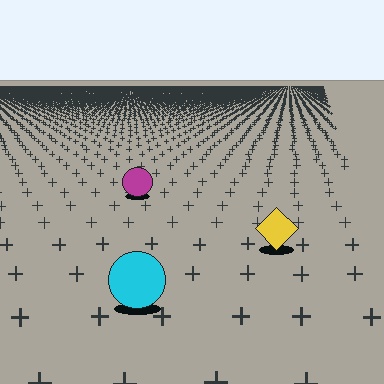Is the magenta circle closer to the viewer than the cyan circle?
No. The cyan circle is closer — you can tell from the texture gradient: the ground texture is coarser near it.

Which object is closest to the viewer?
The cyan circle is closest. The texture marks near it are larger and more spread out.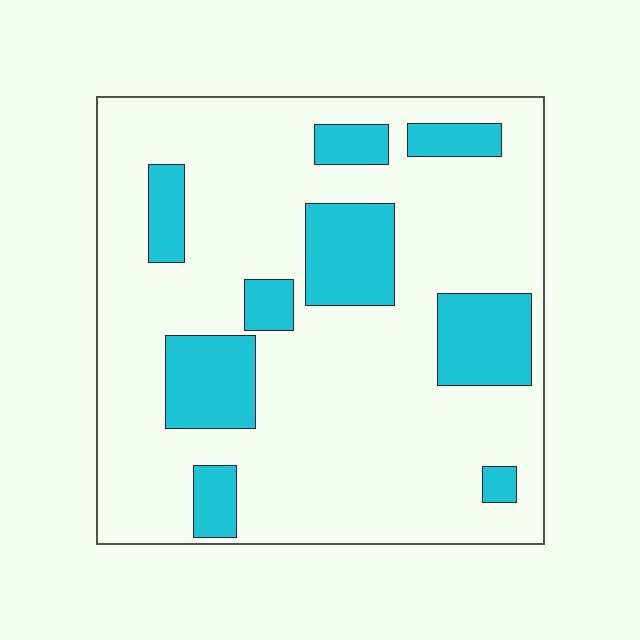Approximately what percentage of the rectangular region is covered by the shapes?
Approximately 20%.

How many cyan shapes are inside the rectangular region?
9.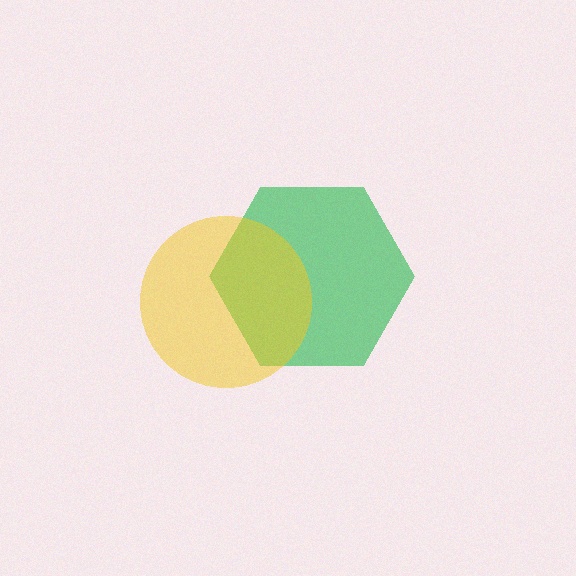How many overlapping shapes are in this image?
There are 2 overlapping shapes in the image.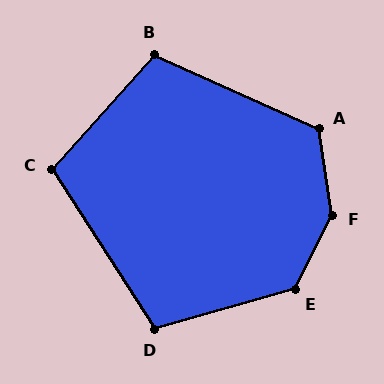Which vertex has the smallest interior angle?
C, at approximately 105 degrees.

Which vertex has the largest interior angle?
F, at approximately 145 degrees.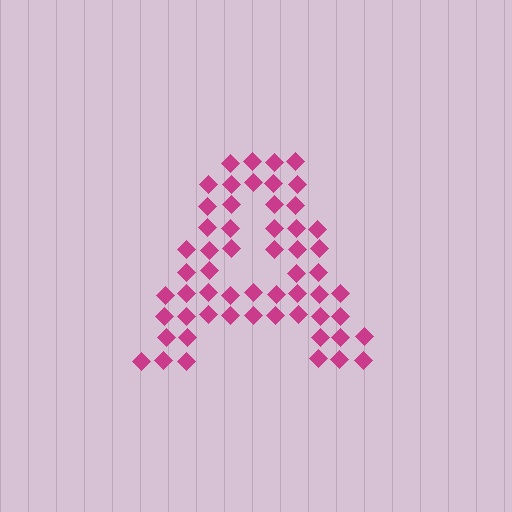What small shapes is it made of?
It is made of small diamonds.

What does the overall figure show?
The overall figure shows the letter A.